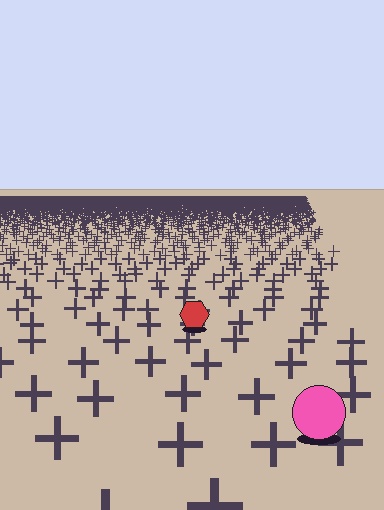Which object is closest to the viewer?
The pink circle is closest. The texture marks near it are larger and more spread out.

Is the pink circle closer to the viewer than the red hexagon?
Yes. The pink circle is closer — you can tell from the texture gradient: the ground texture is coarser near it.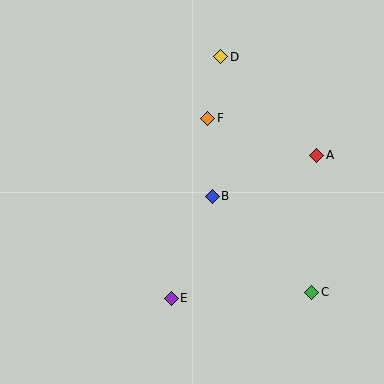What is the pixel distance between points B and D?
The distance between B and D is 140 pixels.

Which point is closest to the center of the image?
Point B at (212, 196) is closest to the center.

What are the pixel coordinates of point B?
Point B is at (212, 196).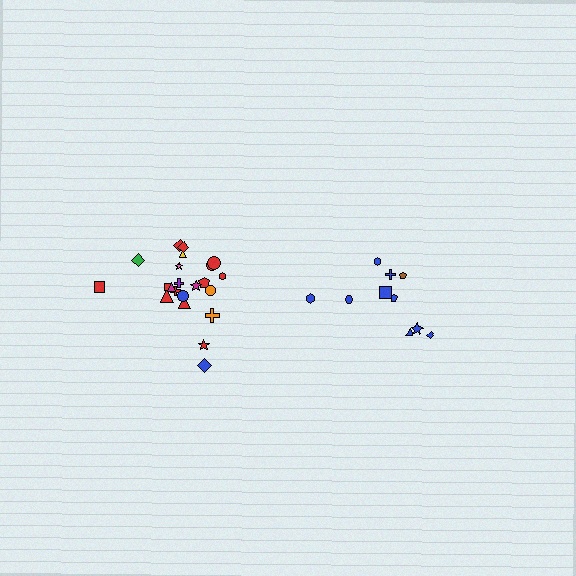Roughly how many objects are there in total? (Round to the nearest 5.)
Roughly 30 objects in total.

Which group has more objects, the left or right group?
The left group.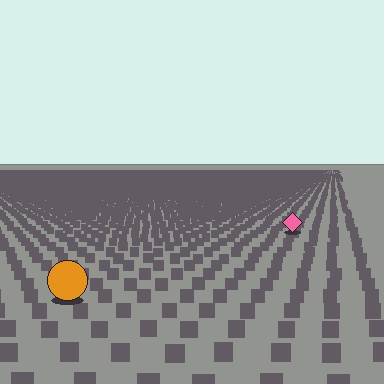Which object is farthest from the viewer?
The pink diamond is farthest from the viewer. It appears smaller and the ground texture around it is denser.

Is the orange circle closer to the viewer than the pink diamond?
Yes. The orange circle is closer — you can tell from the texture gradient: the ground texture is coarser near it.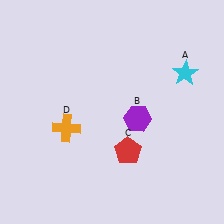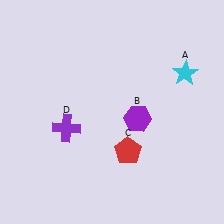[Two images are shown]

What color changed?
The cross (D) changed from orange in Image 1 to purple in Image 2.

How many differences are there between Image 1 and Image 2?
There is 1 difference between the two images.